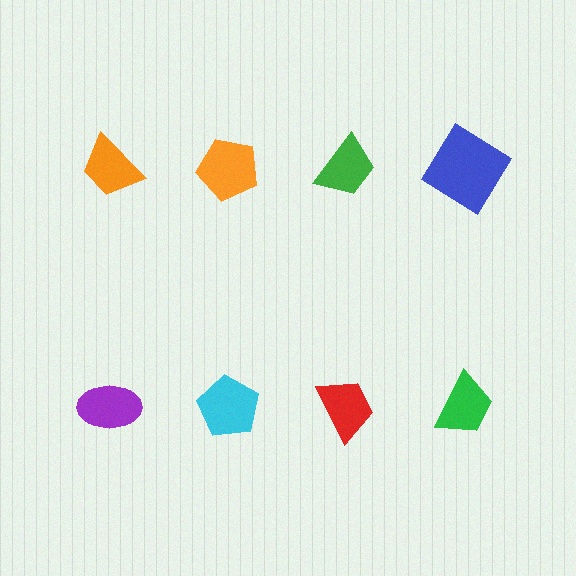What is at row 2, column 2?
A cyan pentagon.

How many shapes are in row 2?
4 shapes.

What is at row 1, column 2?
An orange pentagon.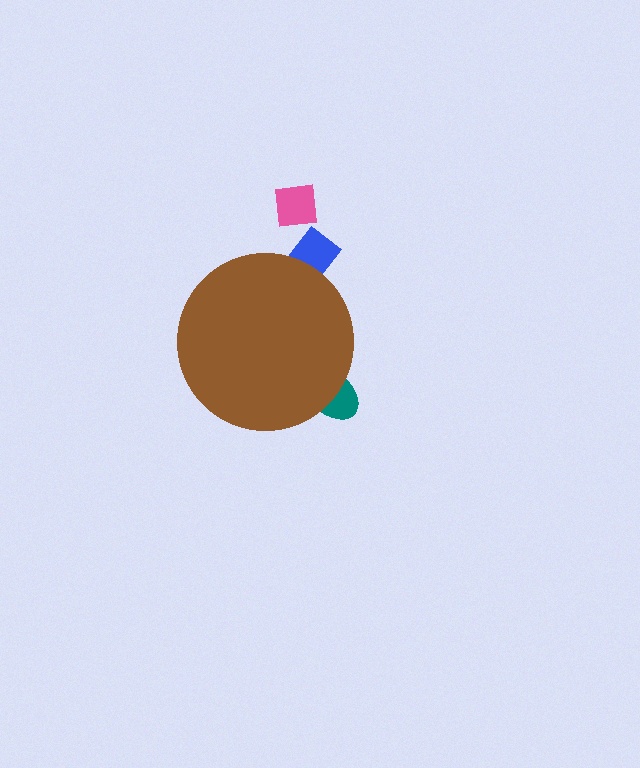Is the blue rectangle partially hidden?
Yes, the blue rectangle is partially hidden behind the brown circle.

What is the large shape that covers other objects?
A brown circle.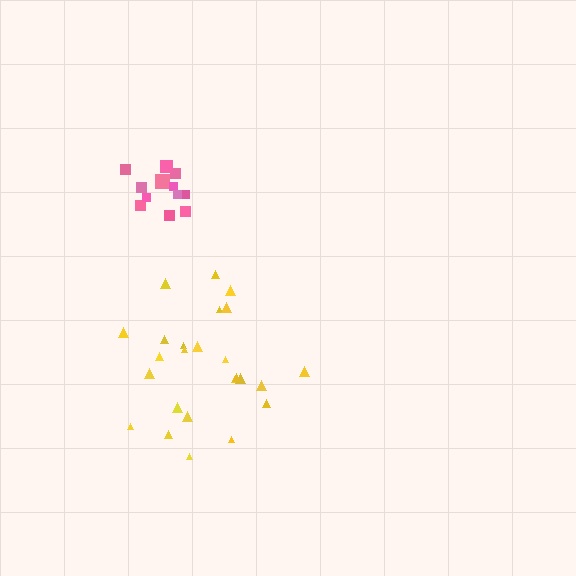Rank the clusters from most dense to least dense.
pink, yellow.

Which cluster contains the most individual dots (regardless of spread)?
Yellow (25).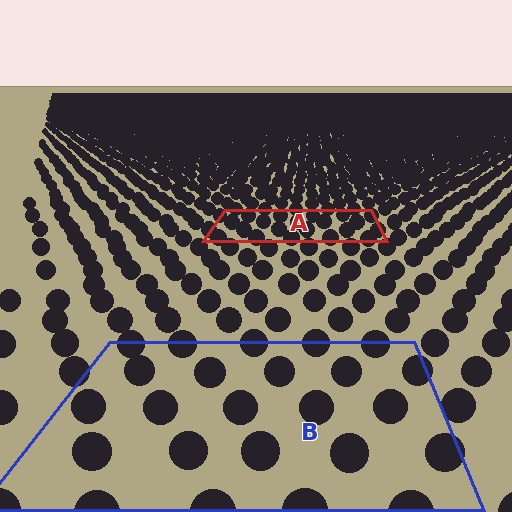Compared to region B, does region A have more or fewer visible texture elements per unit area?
Region A has more texture elements per unit area — they are packed more densely because it is farther away.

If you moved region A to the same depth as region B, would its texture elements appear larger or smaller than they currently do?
They would appear larger. At a closer depth, the same texture elements are projected at a bigger on-screen size.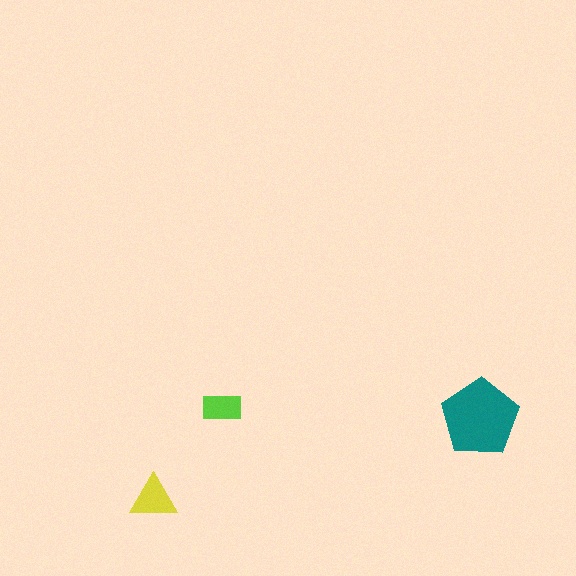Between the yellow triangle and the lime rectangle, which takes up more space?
The yellow triangle.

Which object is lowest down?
The yellow triangle is bottommost.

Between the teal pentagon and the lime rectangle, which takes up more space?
The teal pentagon.